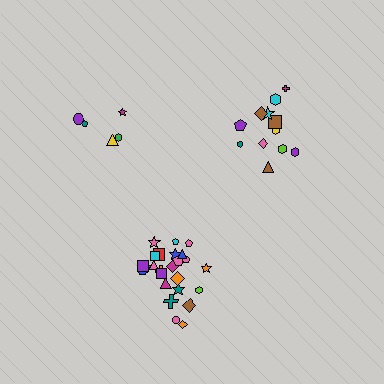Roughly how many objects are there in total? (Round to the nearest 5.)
Roughly 40 objects in total.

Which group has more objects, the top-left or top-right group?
The top-right group.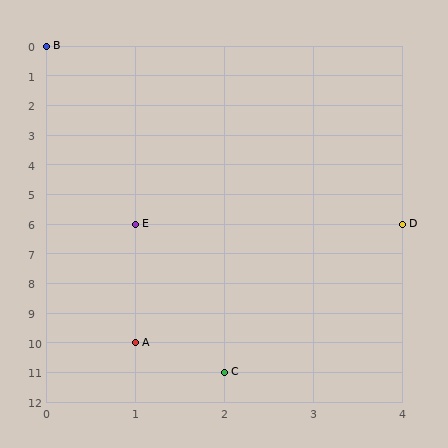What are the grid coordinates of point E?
Point E is at grid coordinates (1, 6).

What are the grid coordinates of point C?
Point C is at grid coordinates (2, 11).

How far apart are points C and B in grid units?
Points C and B are 2 columns and 11 rows apart (about 11.2 grid units diagonally).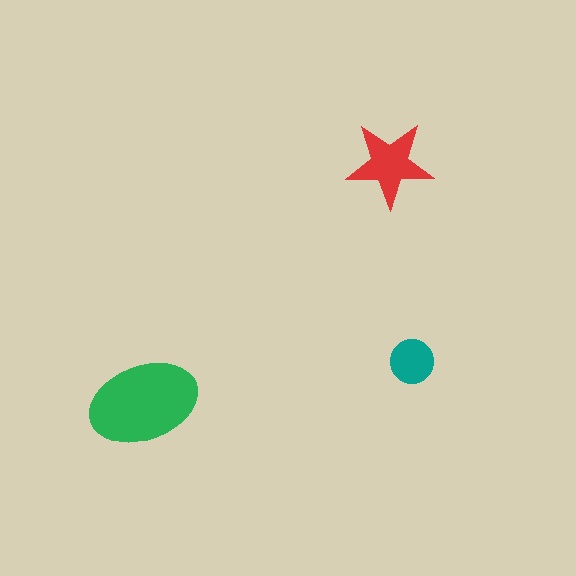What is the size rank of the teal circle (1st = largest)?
3rd.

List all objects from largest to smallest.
The green ellipse, the red star, the teal circle.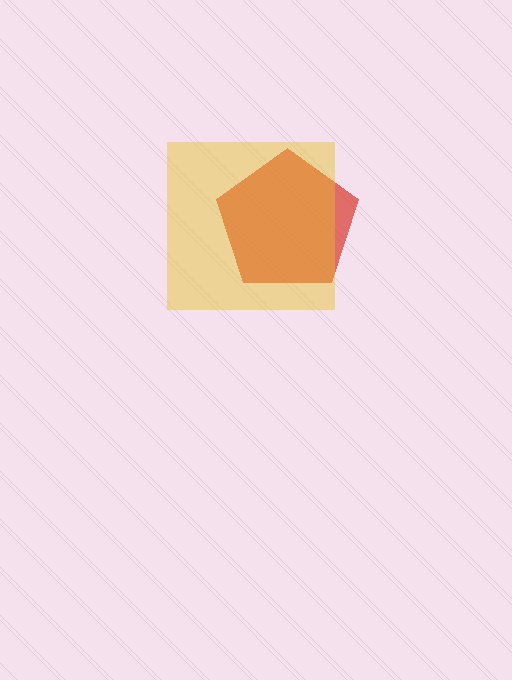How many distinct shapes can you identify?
There are 2 distinct shapes: a red pentagon, a yellow square.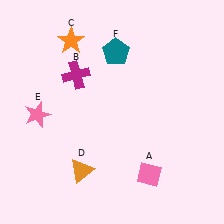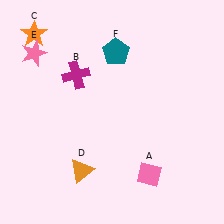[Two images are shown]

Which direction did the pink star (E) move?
The pink star (E) moved up.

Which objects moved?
The objects that moved are: the orange star (C), the pink star (E).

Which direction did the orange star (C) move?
The orange star (C) moved left.